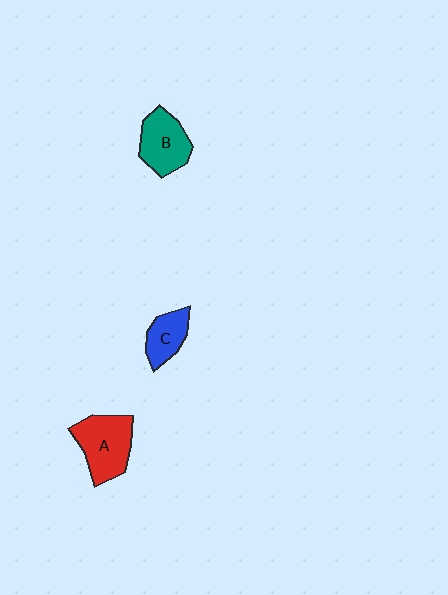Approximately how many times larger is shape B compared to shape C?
Approximately 1.4 times.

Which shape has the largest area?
Shape A (red).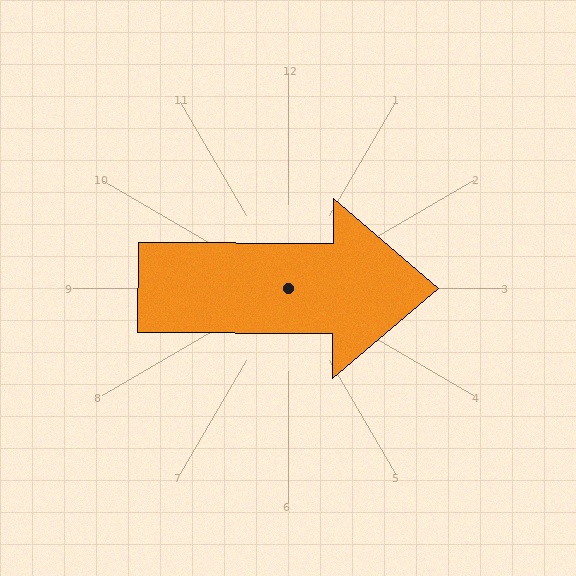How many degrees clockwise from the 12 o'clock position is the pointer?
Approximately 90 degrees.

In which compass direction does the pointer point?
East.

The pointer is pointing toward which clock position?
Roughly 3 o'clock.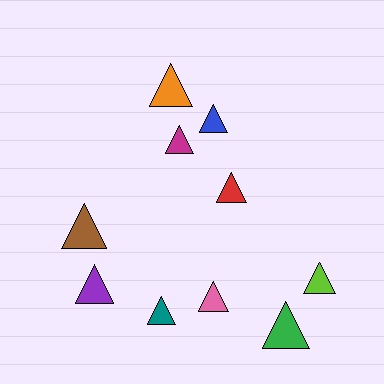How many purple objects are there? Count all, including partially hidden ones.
There is 1 purple object.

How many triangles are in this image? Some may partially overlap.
There are 10 triangles.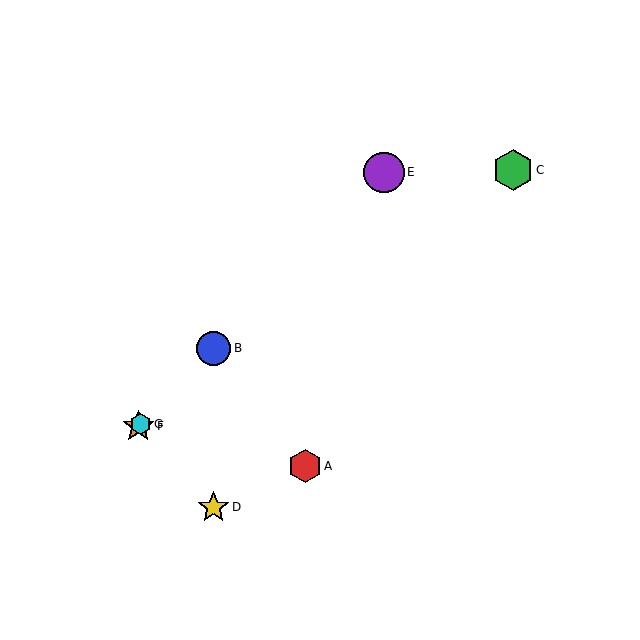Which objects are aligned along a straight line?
Objects B, E, F, G are aligned along a straight line.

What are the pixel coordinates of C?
Object C is at (513, 170).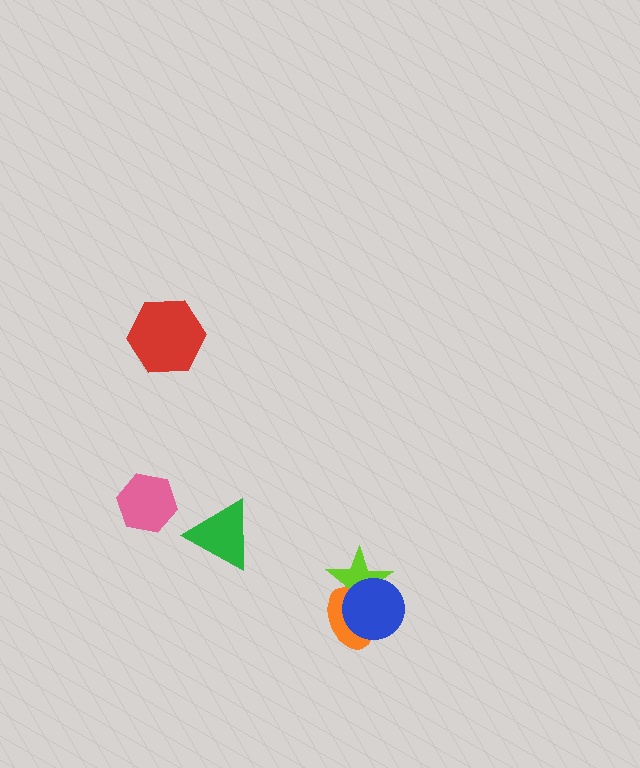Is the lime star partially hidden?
Yes, it is partially covered by another shape.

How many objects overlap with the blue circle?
2 objects overlap with the blue circle.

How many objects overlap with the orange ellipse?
2 objects overlap with the orange ellipse.